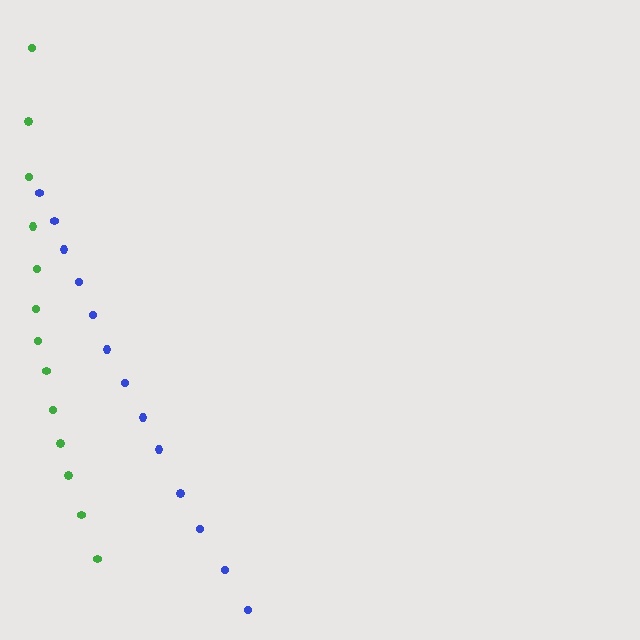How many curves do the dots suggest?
There are 2 distinct paths.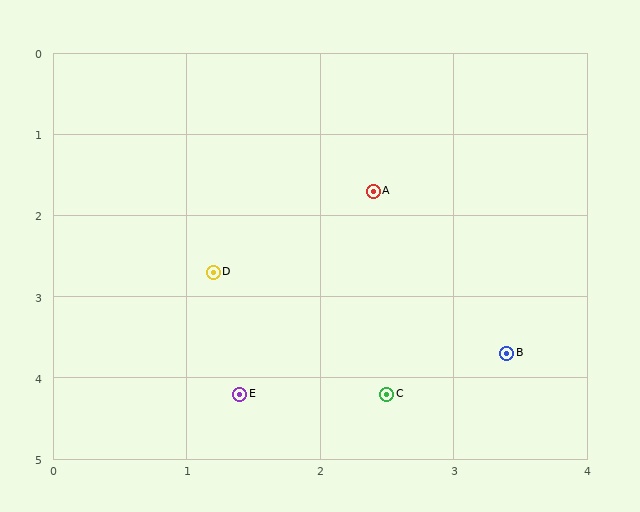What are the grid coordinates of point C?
Point C is at approximately (2.5, 4.2).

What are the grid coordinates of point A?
Point A is at approximately (2.4, 1.7).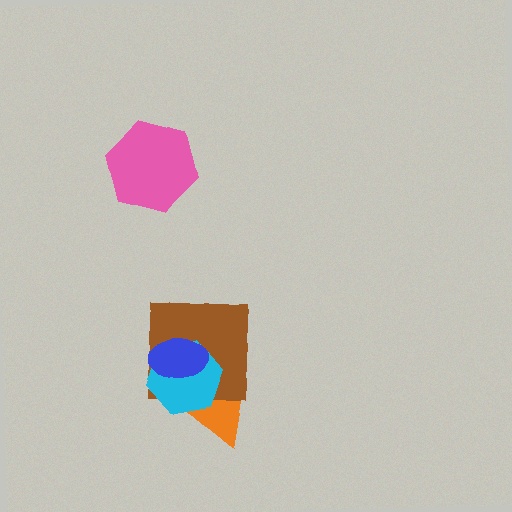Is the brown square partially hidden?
Yes, it is partially covered by another shape.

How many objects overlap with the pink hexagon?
0 objects overlap with the pink hexagon.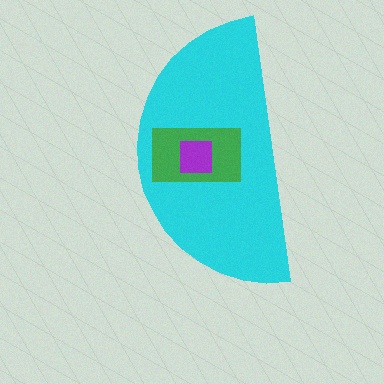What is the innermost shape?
The purple square.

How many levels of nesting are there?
3.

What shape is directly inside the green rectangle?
The purple square.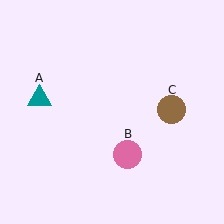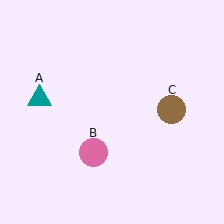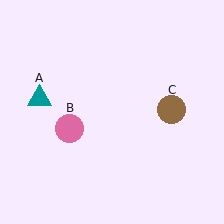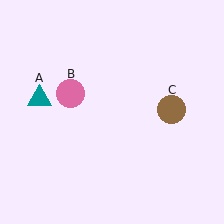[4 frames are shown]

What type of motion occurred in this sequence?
The pink circle (object B) rotated clockwise around the center of the scene.